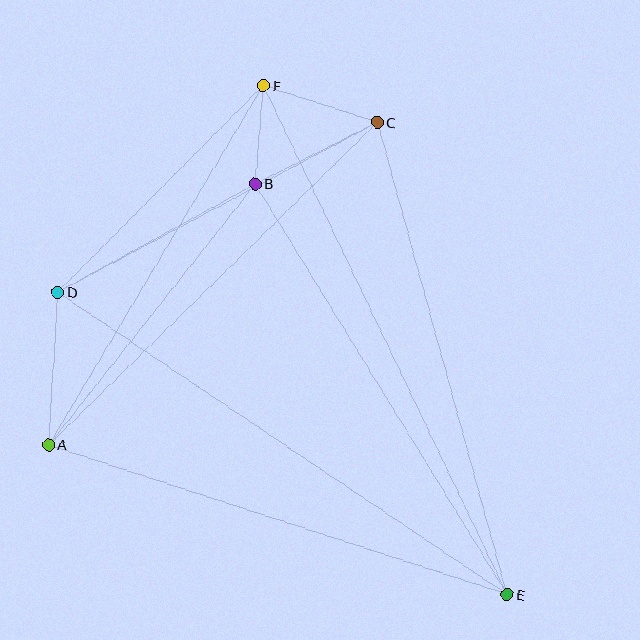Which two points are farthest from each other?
Points E and F are farthest from each other.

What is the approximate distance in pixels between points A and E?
The distance between A and E is approximately 482 pixels.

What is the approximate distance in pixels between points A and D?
The distance between A and D is approximately 153 pixels.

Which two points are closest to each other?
Points B and F are closest to each other.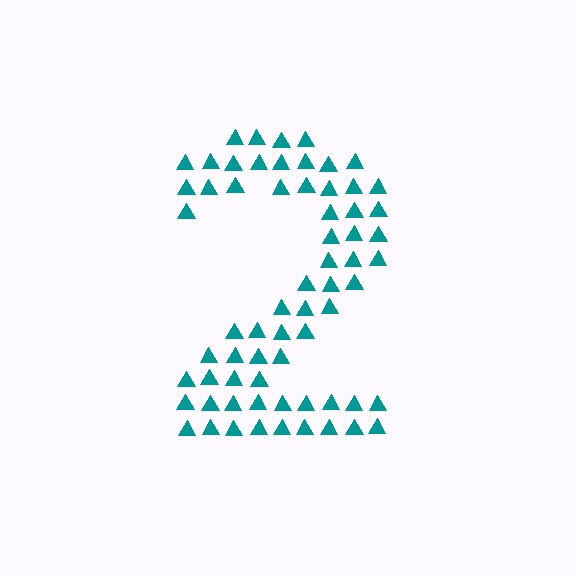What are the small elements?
The small elements are triangles.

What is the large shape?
The large shape is the digit 2.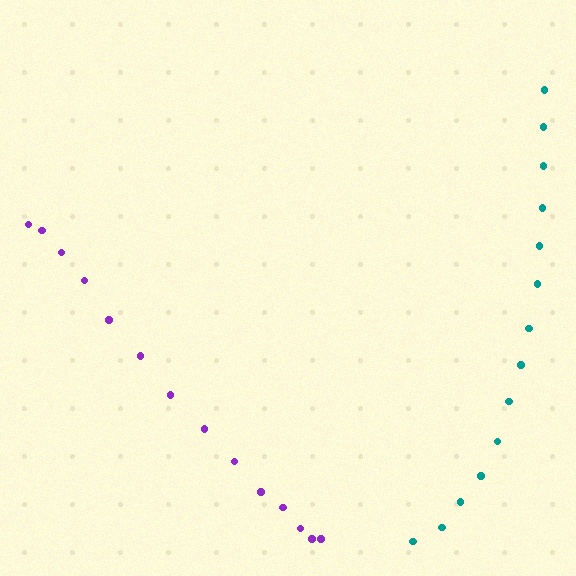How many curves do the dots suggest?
There are 2 distinct paths.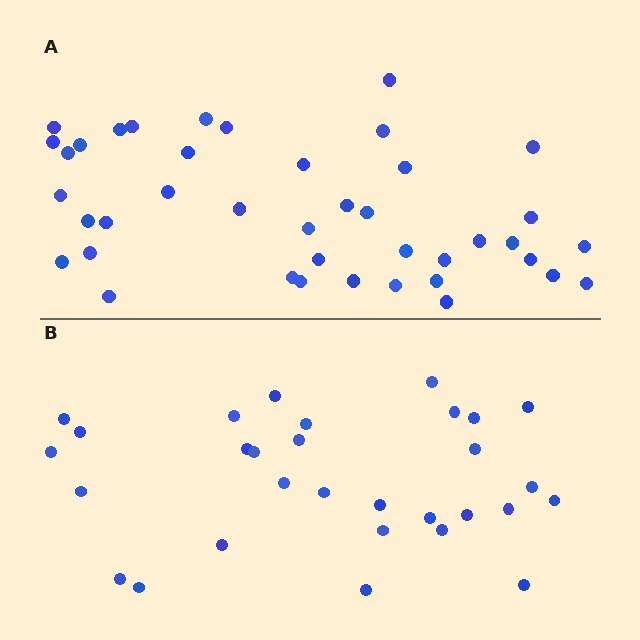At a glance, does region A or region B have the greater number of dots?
Region A (the top region) has more dots.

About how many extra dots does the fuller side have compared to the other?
Region A has roughly 12 or so more dots than region B.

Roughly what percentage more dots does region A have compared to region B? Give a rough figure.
About 35% more.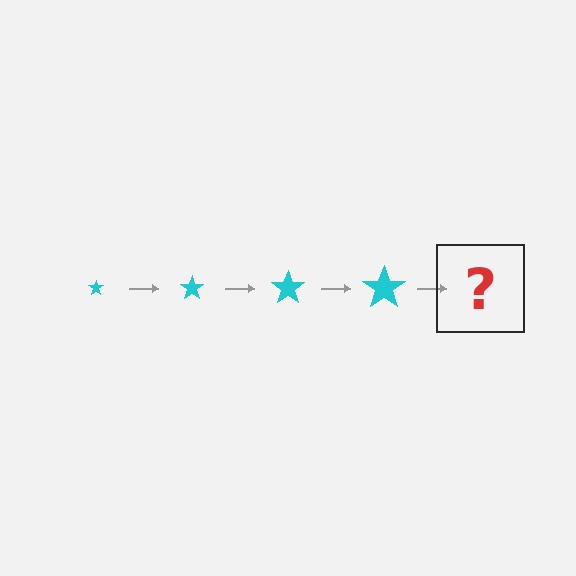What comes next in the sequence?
The next element should be a cyan star, larger than the previous one.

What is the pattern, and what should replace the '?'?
The pattern is that the star gets progressively larger each step. The '?' should be a cyan star, larger than the previous one.